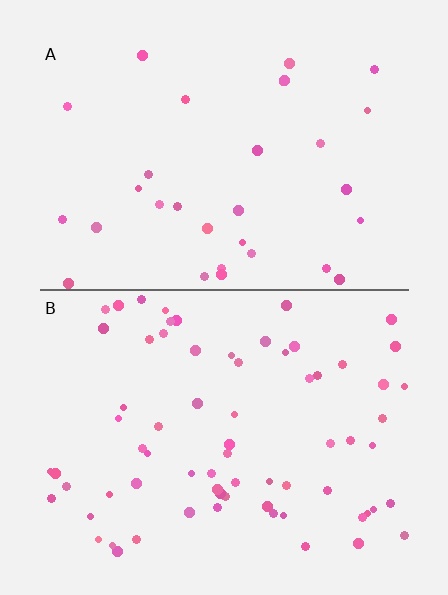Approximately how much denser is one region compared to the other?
Approximately 2.3× — region B over region A.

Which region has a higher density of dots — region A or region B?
B (the bottom).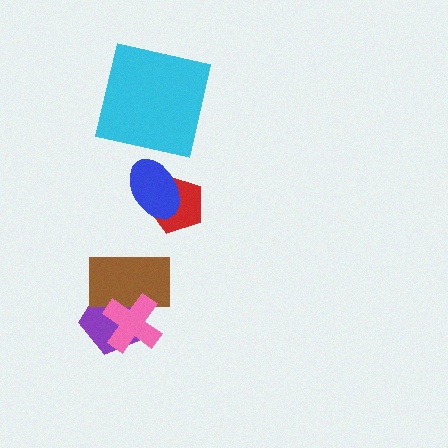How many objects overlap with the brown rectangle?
2 objects overlap with the brown rectangle.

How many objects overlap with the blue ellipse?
1 object overlaps with the blue ellipse.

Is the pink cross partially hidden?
No, no other shape covers it.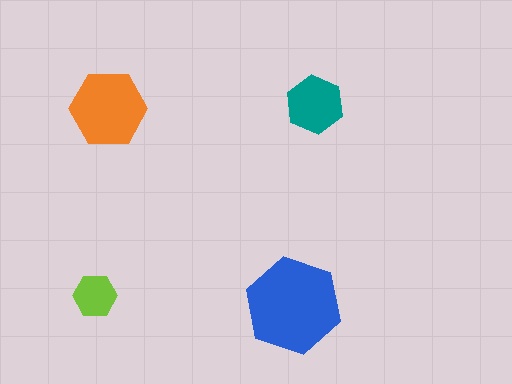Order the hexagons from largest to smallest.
the blue one, the orange one, the teal one, the lime one.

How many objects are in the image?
There are 4 objects in the image.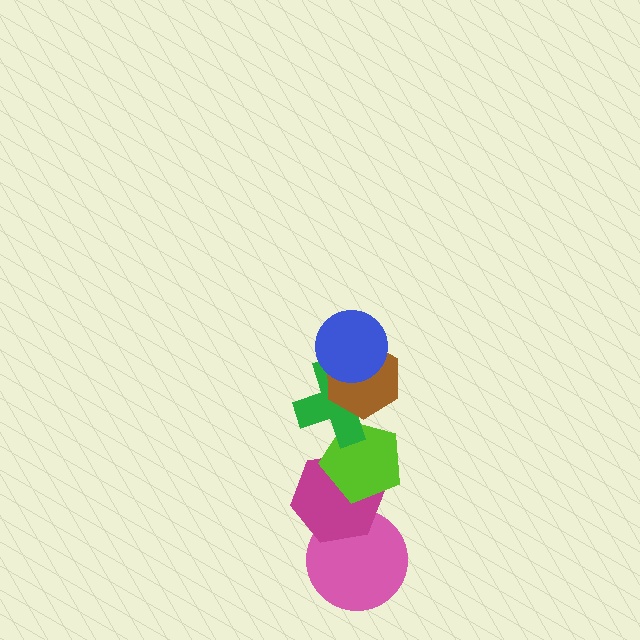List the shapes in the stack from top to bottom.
From top to bottom: the blue circle, the brown hexagon, the green cross, the lime pentagon, the magenta hexagon, the pink circle.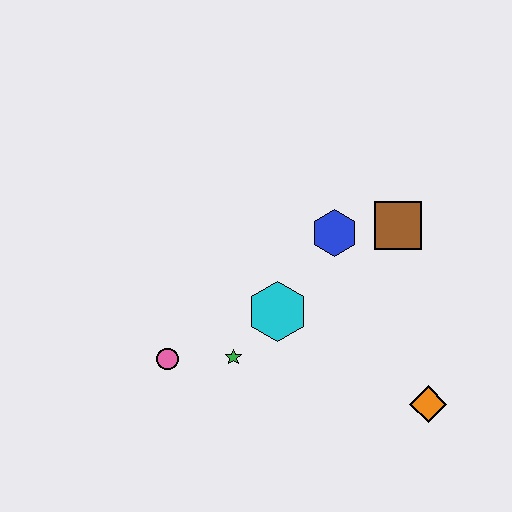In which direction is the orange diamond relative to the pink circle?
The orange diamond is to the right of the pink circle.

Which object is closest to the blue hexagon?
The brown square is closest to the blue hexagon.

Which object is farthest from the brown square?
The pink circle is farthest from the brown square.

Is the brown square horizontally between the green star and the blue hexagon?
No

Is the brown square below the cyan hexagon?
No